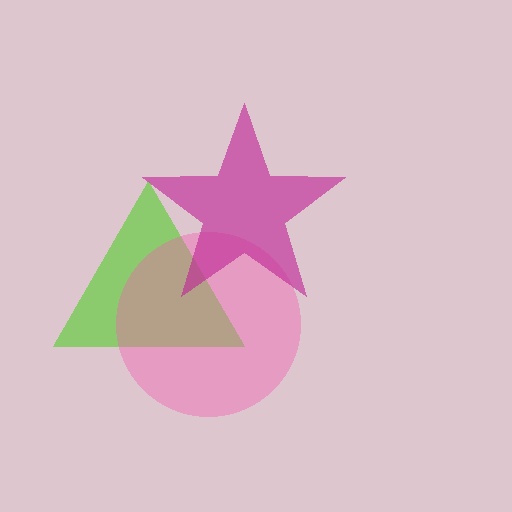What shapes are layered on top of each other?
The layered shapes are: a lime triangle, a pink circle, a magenta star.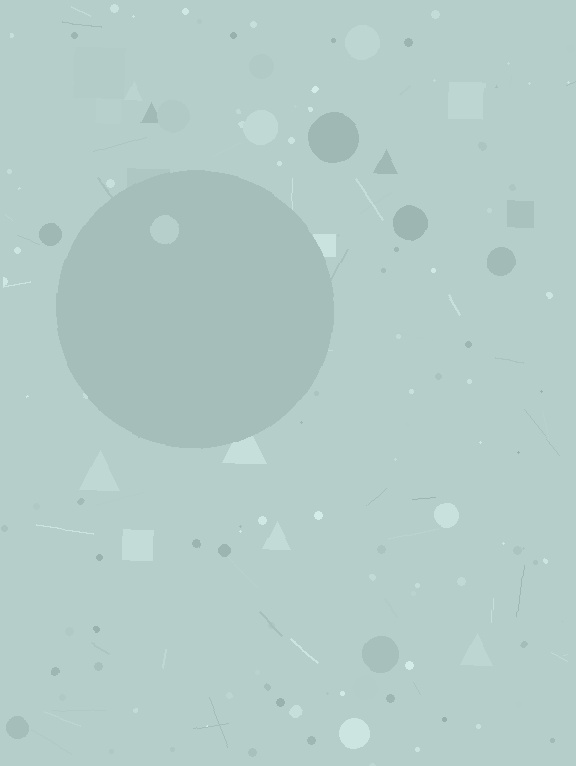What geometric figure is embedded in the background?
A circle is embedded in the background.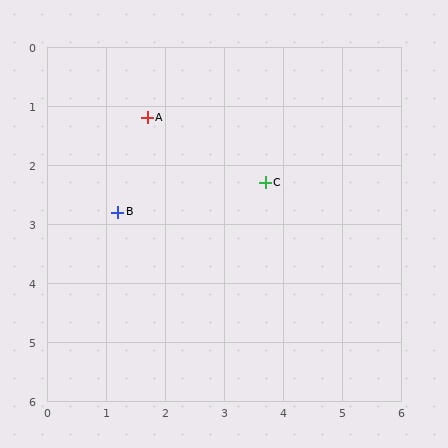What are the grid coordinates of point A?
Point A is at approximately (1.7, 1.2).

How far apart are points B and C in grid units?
Points B and C are about 2.5 grid units apart.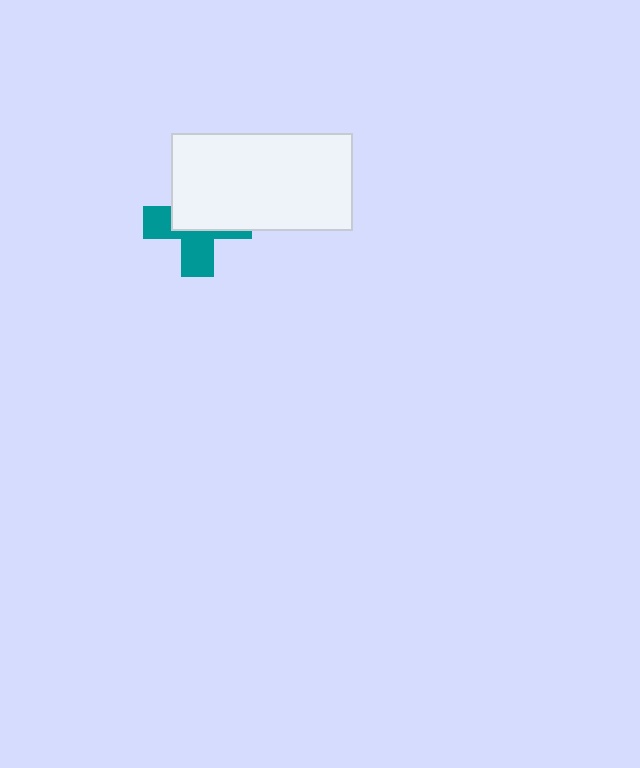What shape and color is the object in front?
The object in front is a white rectangle.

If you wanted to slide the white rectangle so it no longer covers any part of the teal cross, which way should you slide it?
Slide it up — that is the most direct way to separate the two shapes.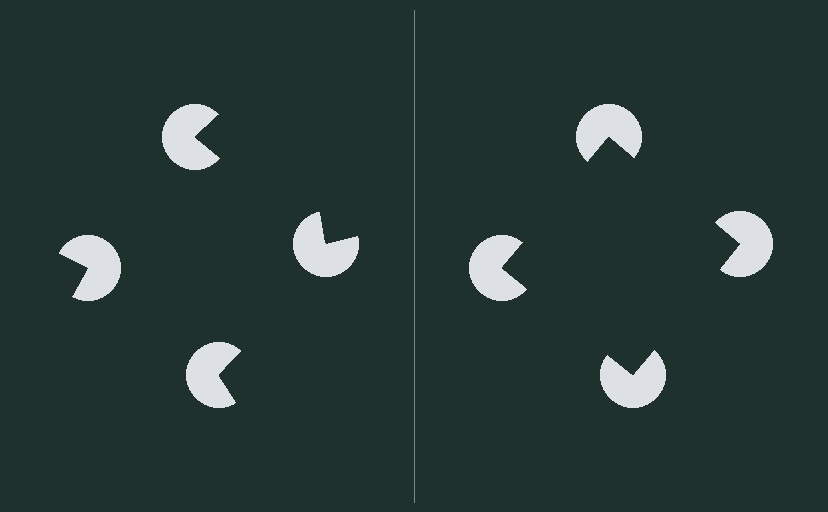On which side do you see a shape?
An illusory square appears on the right side. On the left side the wedge cuts are rotated, so no coherent shape forms.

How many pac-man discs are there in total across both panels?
8 — 4 on each side.